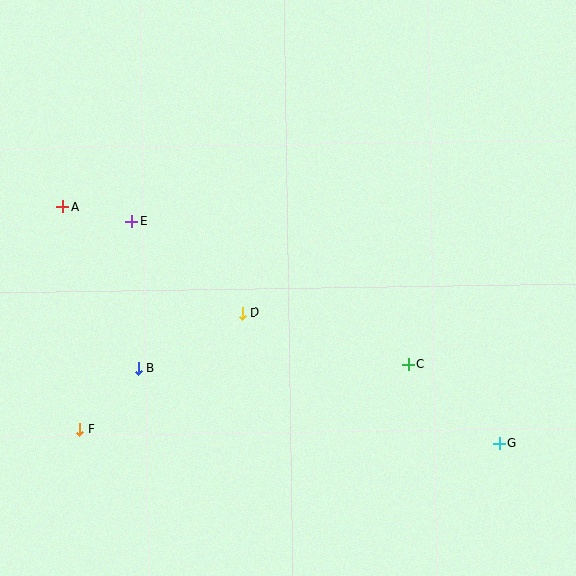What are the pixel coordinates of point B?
Point B is at (138, 369).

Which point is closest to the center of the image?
Point D at (242, 313) is closest to the center.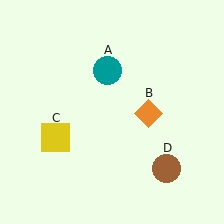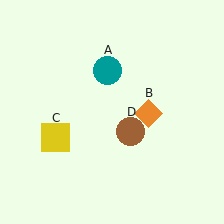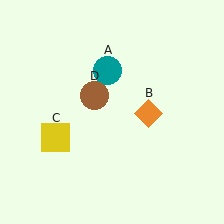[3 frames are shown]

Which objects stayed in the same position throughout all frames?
Teal circle (object A) and orange diamond (object B) and yellow square (object C) remained stationary.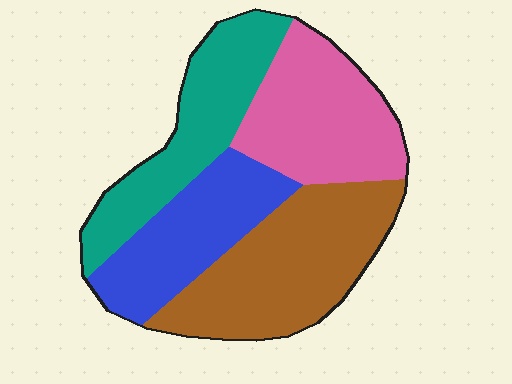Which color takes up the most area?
Brown, at roughly 30%.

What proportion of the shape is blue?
Blue takes up less than a quarter of the shape.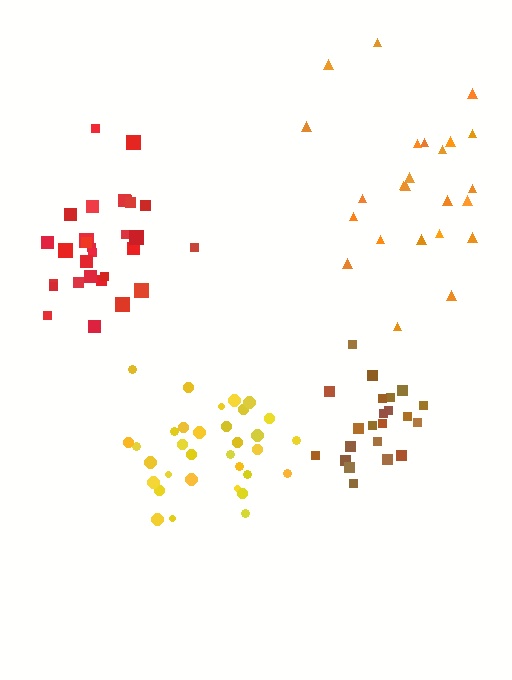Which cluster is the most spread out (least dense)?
Orange.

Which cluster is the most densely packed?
Brown.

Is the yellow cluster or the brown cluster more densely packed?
Brown.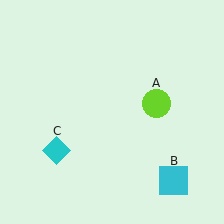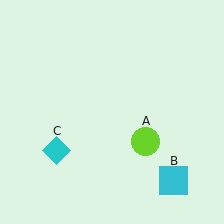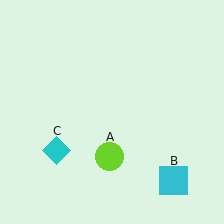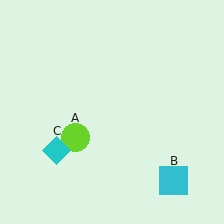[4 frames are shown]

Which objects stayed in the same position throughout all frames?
Cyan square (object B) and cyan diamond (object C) remained stationary.